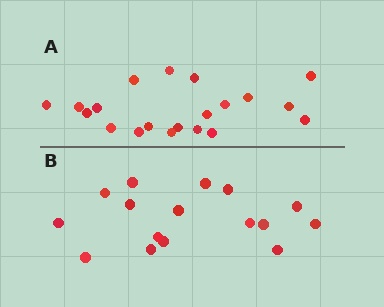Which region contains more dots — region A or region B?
Region A (the top region) has more dots.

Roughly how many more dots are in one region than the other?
Region A has about 4 more dots than region B.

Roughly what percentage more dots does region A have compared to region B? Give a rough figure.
About 25% more.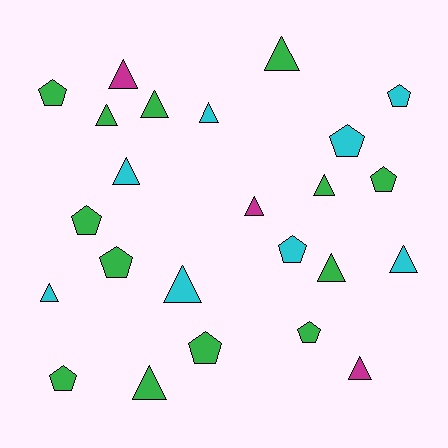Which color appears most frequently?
Green, with 13 objects.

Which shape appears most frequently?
Triangle, with 14 objects.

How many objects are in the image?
There are 24 objects.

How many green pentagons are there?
There are 7 green pentagons.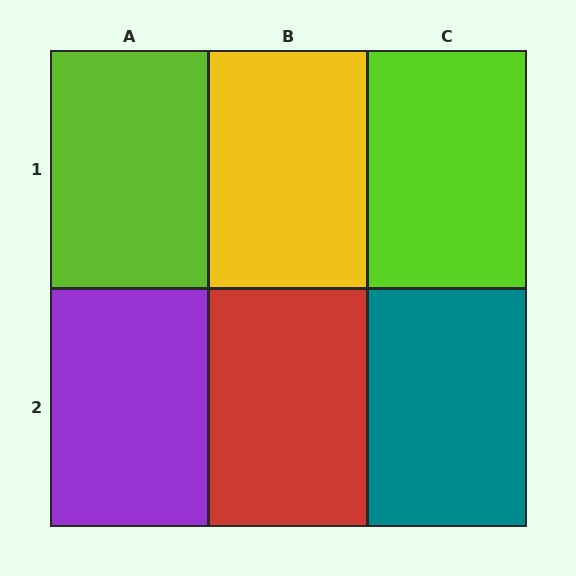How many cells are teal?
1 cell is teal.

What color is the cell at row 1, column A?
Lime.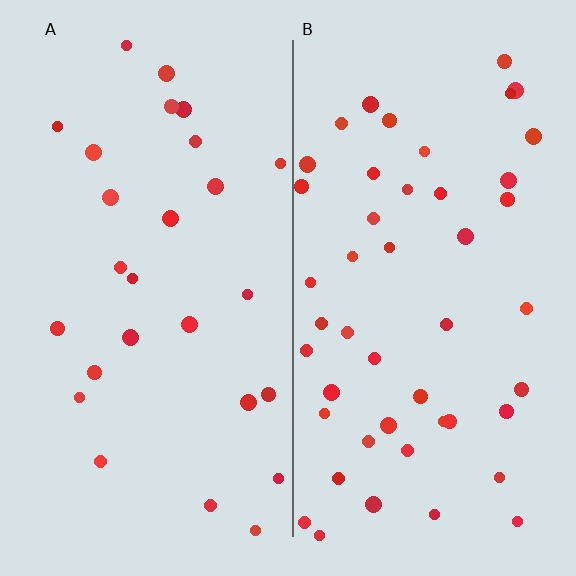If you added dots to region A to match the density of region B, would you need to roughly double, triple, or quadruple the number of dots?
Approximately double.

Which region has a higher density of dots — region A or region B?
B (the right).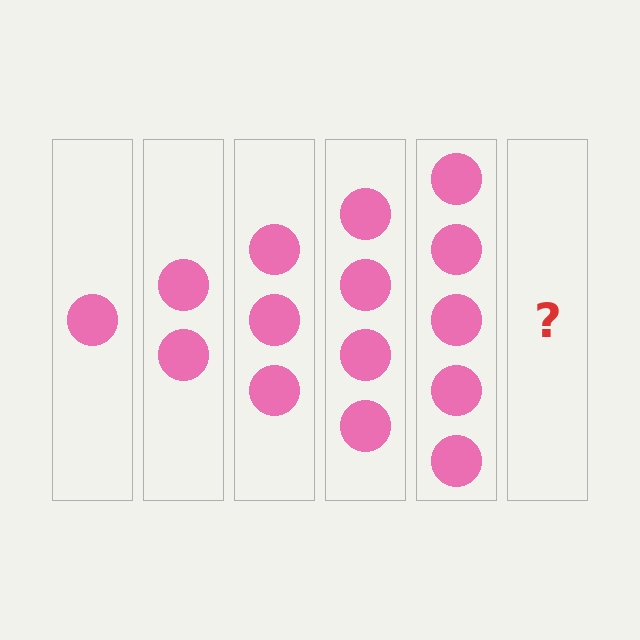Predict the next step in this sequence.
The next step is 6 circles.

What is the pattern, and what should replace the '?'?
The pattern is that each step adds one more circle. The '?' should be 6 circles.